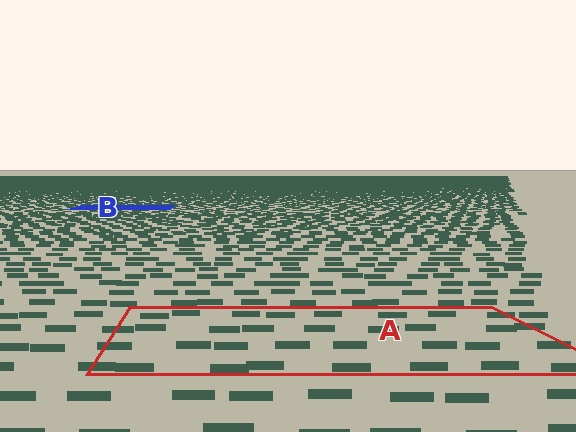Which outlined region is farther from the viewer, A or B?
Region B is farther from the viewer — the texture elements inside it appear smaller and more densely packed.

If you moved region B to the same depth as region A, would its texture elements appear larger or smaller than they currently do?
They would appear larger. At a closer depth, the same texture elements are projected at a bigger on-screen size.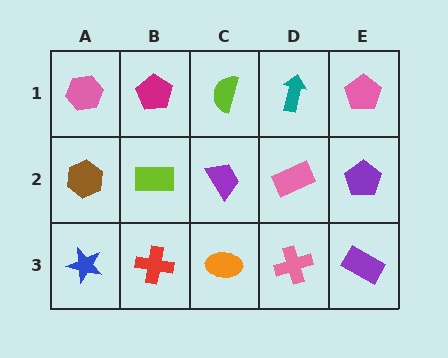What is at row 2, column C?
A purple trapezoid.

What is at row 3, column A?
A blue star.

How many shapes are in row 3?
5 shapes.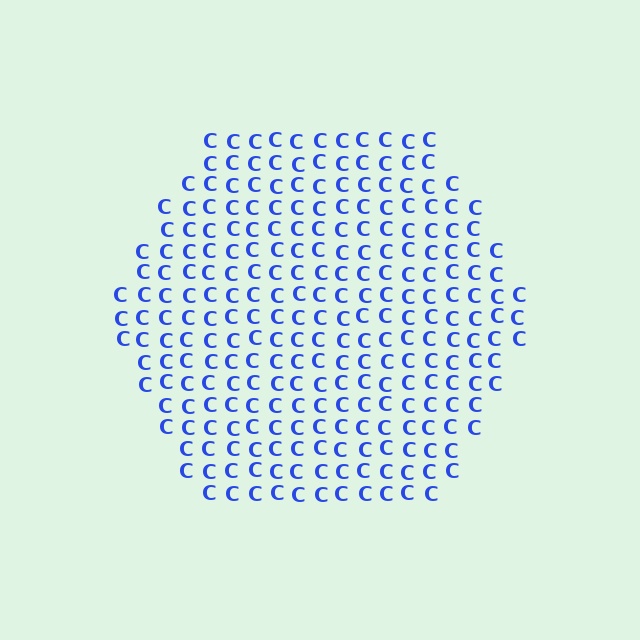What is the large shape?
The large shape is a hexagon.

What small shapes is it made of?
It is made of small letter C's.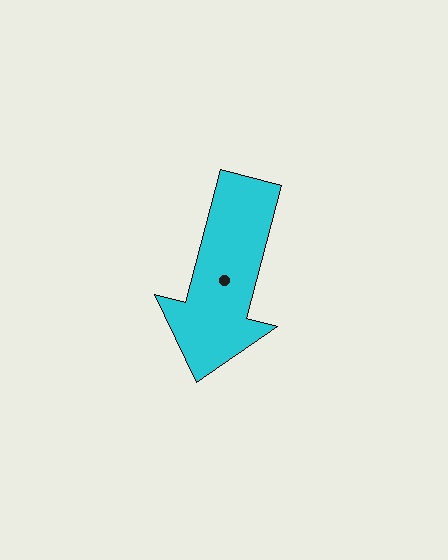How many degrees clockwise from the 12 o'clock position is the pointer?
Approximately 195 degrees.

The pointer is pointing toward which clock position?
Roughly 6 o'clock.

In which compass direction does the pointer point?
South.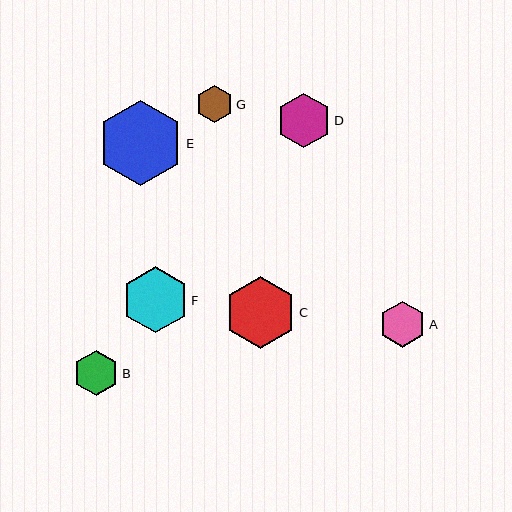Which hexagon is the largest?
Hexagon E is the largest with a size of approximately 85 pixels.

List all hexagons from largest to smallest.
From largest to smallest: E, C, F, D, A, B, G.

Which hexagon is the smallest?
Hexagon G is the smallest with a size of approximately 37 pixels.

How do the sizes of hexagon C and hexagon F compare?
Hexagon C and hexagon F are approximately the same size.